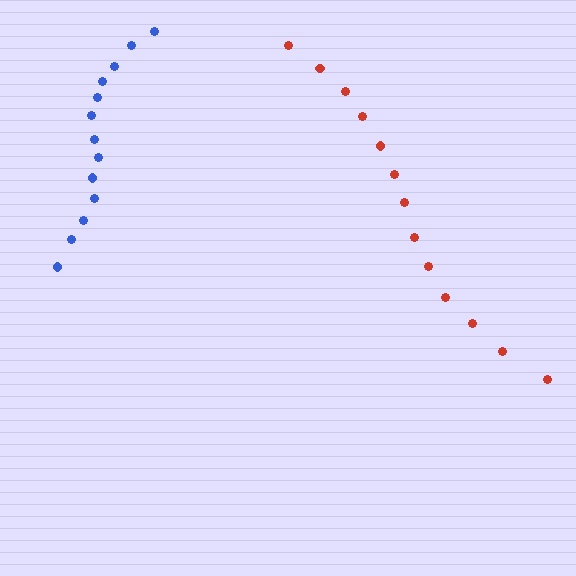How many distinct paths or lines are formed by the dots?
There are 2 distinct paths.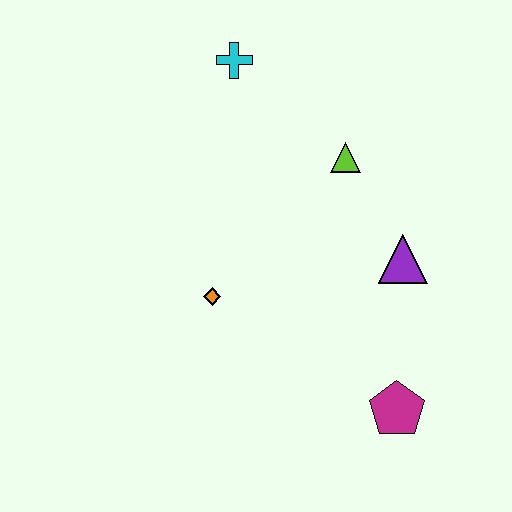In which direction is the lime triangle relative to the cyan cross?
The lime triangle is to the right of the cyan cross.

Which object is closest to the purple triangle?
The lime triangle is closest to the purple triangle.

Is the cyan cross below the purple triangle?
No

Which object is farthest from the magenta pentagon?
The cyan cross is farthest from the magenta pentagon.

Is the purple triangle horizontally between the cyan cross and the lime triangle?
No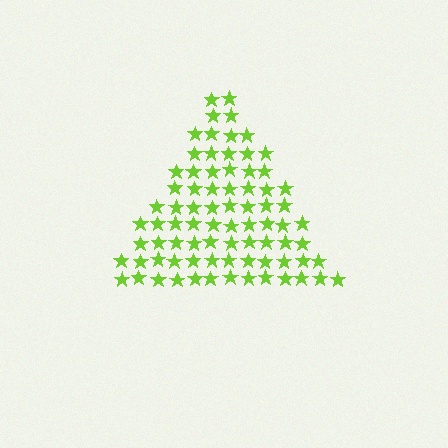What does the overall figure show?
The overall figure shows a triangle.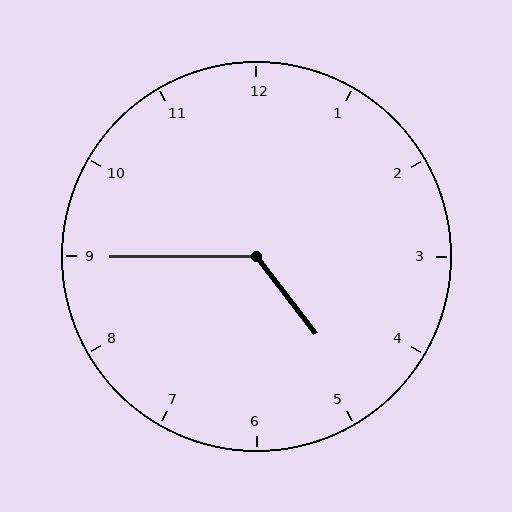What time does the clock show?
4:45.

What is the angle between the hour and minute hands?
Approximately 128 degrees.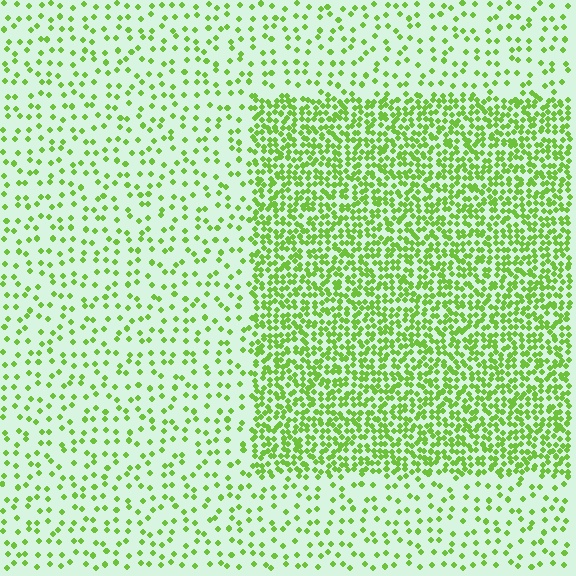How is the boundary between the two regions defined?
The boundary is defined by a change in element density (approximately 3.0x ratio). All elements are the same color, size, and shape.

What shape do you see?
I see a rectangle.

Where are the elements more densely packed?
The elements are more densely packed inside the rectangle boundary.